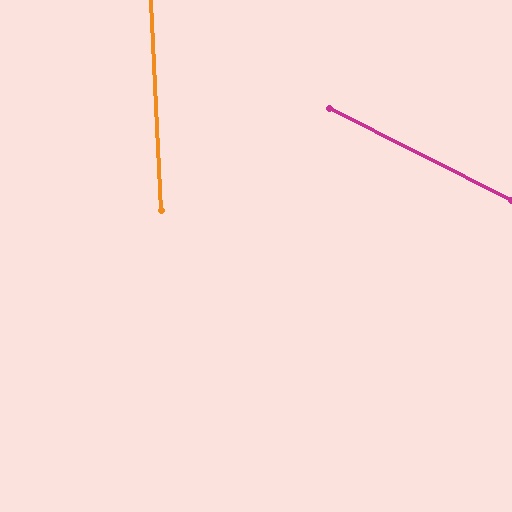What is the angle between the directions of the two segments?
Approximately 60 degrees.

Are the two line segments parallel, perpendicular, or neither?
Neither parallel nor perpendicular — they differ by about 60°.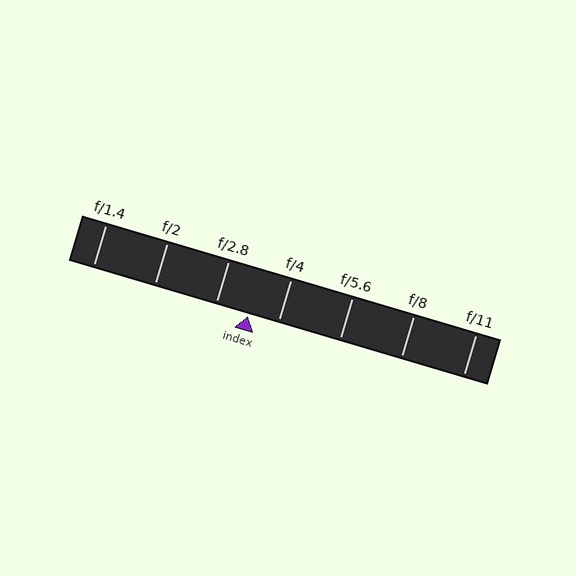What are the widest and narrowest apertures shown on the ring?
The widest aperture shown is f/1.4 and the narrowest is f/11.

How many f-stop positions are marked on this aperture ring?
There are 7 f-stop positions marked.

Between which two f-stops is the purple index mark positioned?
The index mark is between f/2.8 and f/4.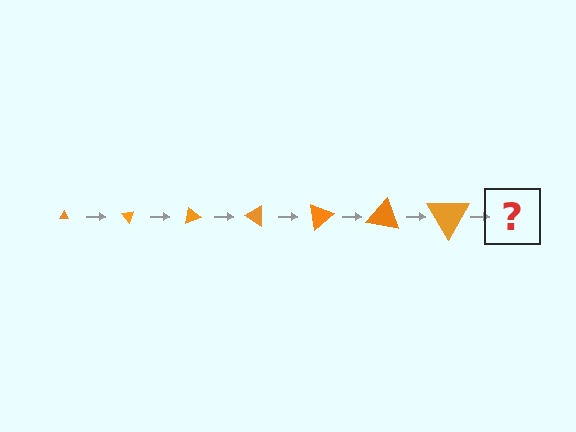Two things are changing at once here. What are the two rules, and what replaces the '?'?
The two rules are that the triangle grows larger each step and it rotates 50 degrees each step. The '?' should be a triangle, larger than the previous one and rotated 350 degrees from the start.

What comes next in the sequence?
The next element should be a triangle, larger than the previous one and rotated 350 degrees from the start.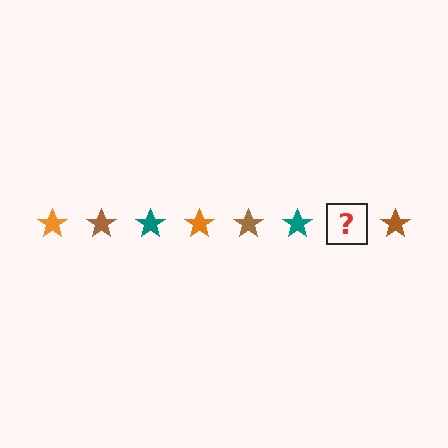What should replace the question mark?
The question mark should be replaced with an orange star.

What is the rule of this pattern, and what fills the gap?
The rule is that the pattern cycles through orange, brown, teal stars. The gap should be filled with an orange star.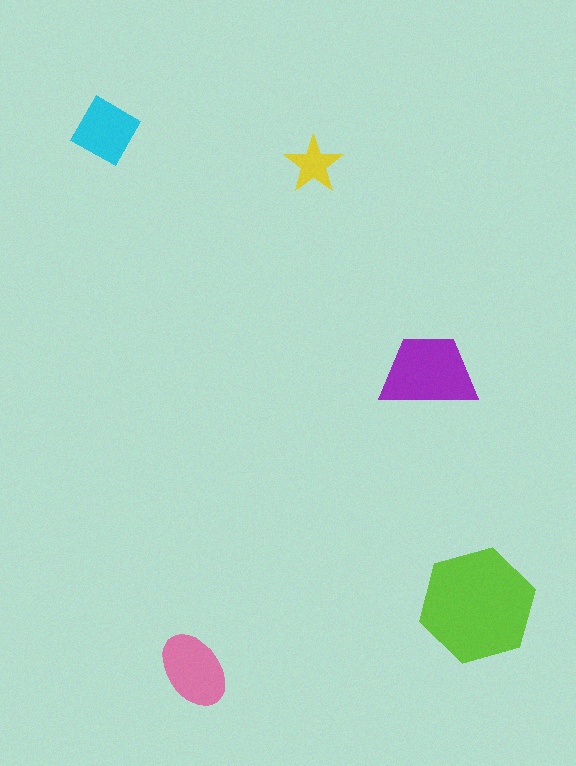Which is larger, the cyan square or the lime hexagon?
The lime hexagon.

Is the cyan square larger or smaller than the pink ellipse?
Smaller.